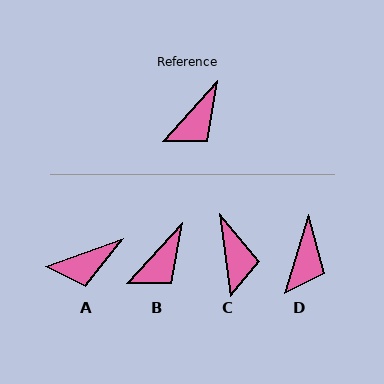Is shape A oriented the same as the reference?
No, it is off by about 28 degrees.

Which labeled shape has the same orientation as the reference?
B.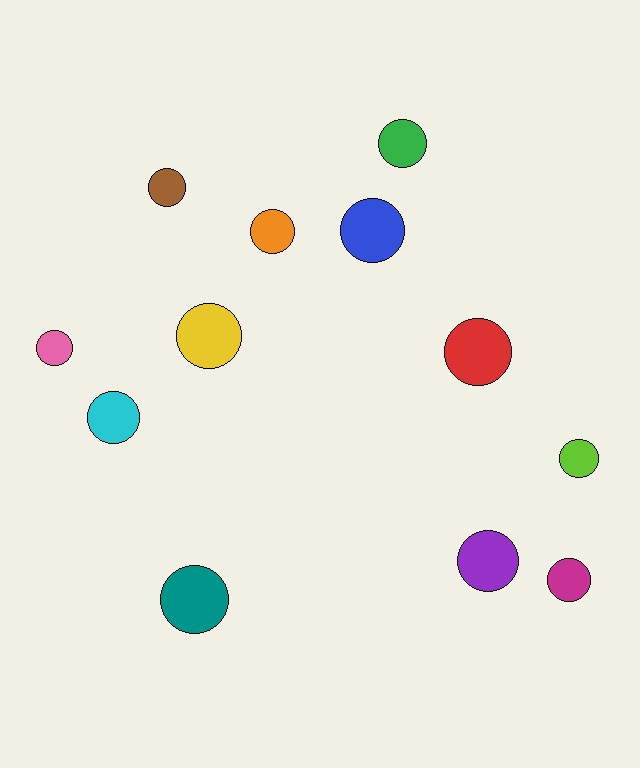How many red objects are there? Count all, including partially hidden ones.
There is 1 red object.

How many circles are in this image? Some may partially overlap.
There are 12 circles.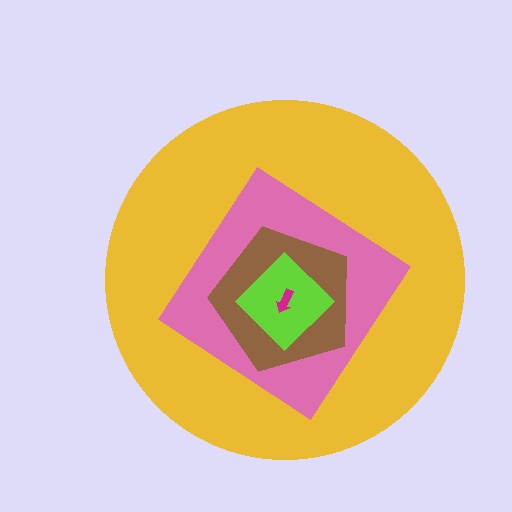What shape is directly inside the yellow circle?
The pink diamond.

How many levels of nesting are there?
5.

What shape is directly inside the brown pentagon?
The lime diamond.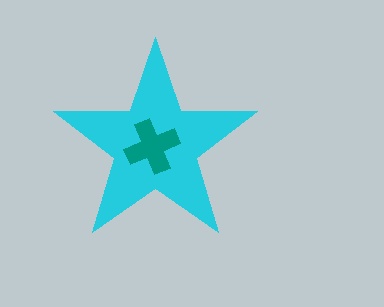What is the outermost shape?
The cyan star.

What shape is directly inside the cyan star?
The teal cross.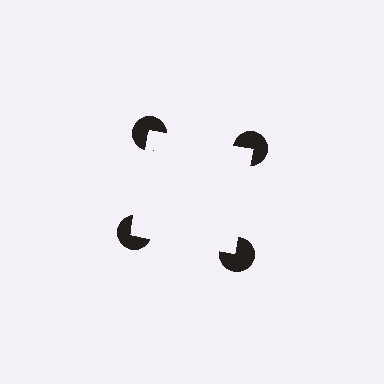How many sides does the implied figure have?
4 sides.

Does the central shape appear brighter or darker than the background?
It typically appears slightly brighter than the background, even though no actual brightness change is drawn.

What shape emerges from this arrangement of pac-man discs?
An illusory square — its edges are inferred from the aligned wedge cuts in the pac-man discs, not physically drawn.